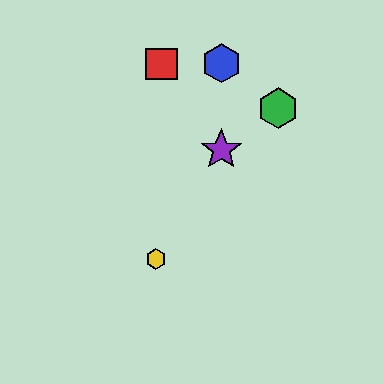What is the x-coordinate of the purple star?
The purple star is at x≈221.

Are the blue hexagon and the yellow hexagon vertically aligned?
No, the blue hexagon is at x≈221 and the yellow hexagon is at x≈156.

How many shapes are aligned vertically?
2 shapes (the blue hexagon, the purple star) are aligned vertically.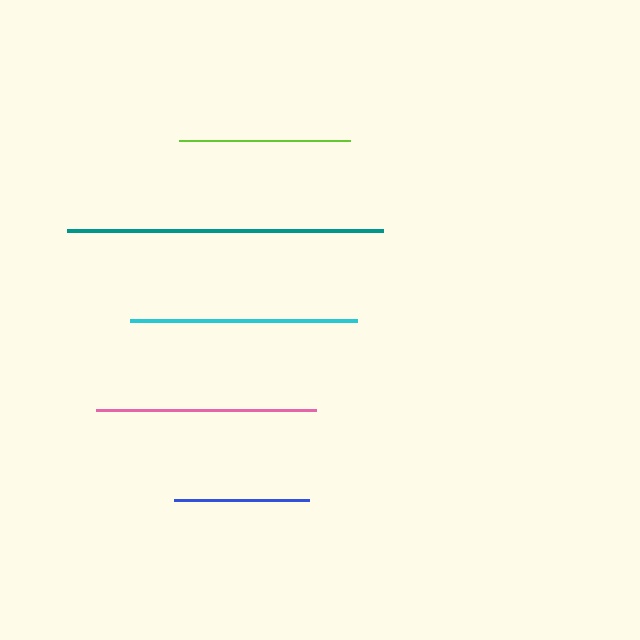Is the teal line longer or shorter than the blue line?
The teal line is longer than the blue line.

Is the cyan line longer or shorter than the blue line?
The cyan line is longer than the blue line.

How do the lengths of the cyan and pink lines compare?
The cyan and pink lines are approximately the same length.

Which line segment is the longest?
The teal line is the longest at approximately 316 pixels.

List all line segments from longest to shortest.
From longest to shortest: teal, cyan, pink, lime, blue.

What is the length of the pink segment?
The pink segment is approximately 220 pixels long.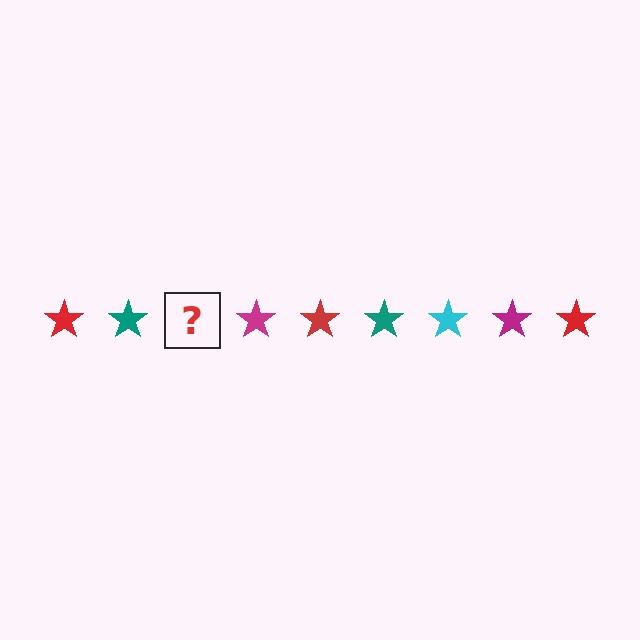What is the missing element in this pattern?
The missing element is a cyan star.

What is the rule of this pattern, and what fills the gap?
The rule is that the pattern cycles through red, teal, cyan, magenta stars. The gap should be filled with a cyan star.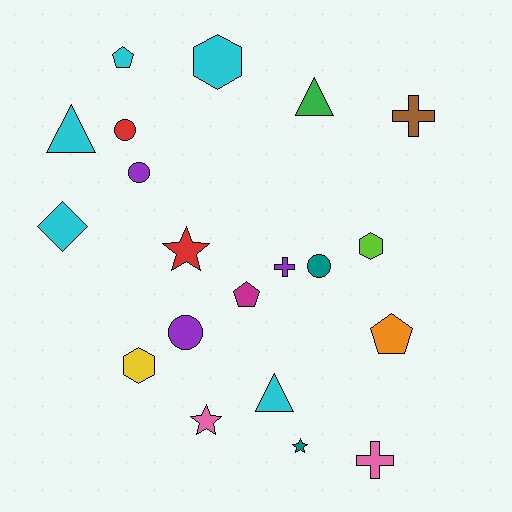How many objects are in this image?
There are 20 objects.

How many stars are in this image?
There are 3 stars.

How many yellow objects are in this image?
There is 1 yellow object.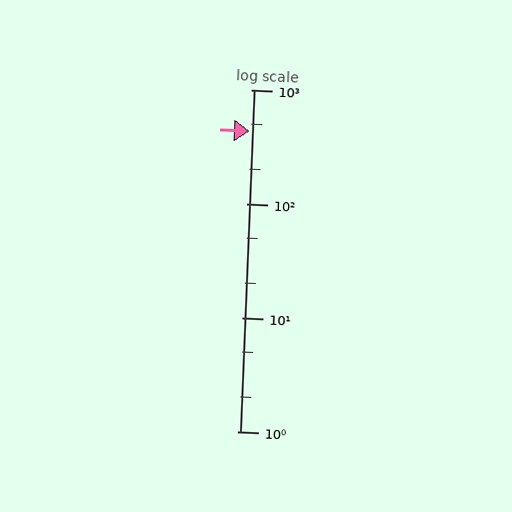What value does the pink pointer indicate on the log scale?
The pointer indicates approximately 430.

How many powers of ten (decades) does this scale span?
The scale spans 3 decades, from 1 to 1000.